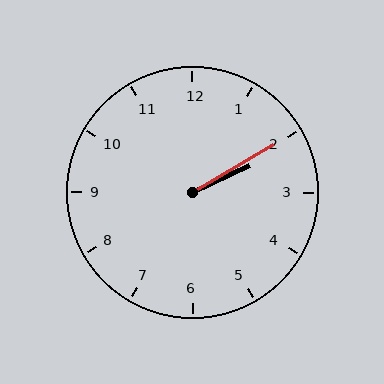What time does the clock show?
2:10.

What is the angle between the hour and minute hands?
Approximately 5 degrees.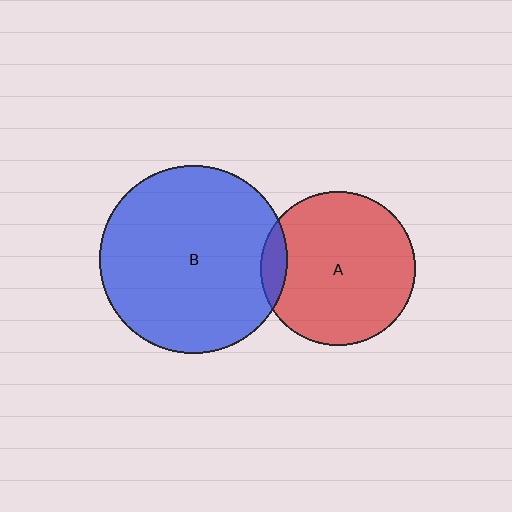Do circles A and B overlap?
Yes.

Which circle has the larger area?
Circle B (blue).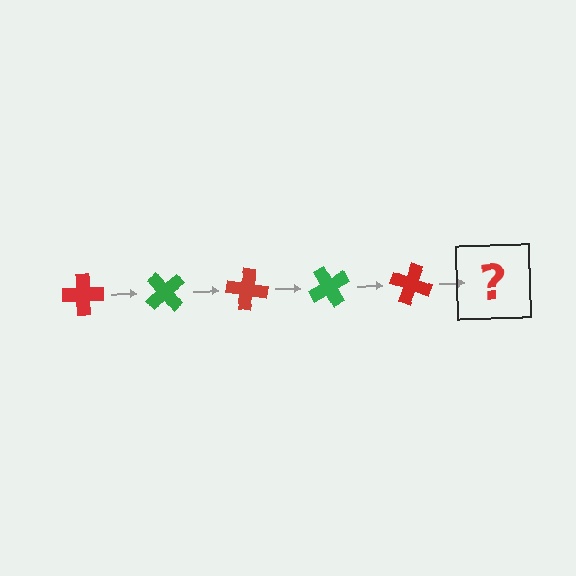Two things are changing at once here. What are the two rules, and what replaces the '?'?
The two rules are that it rotates 50 degrees each step and the color cycles through red and green. The '?' should be a green cross, rotated 250 degrees from the start.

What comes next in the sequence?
The next element should be a green cross, rotated 250 degrees from the start.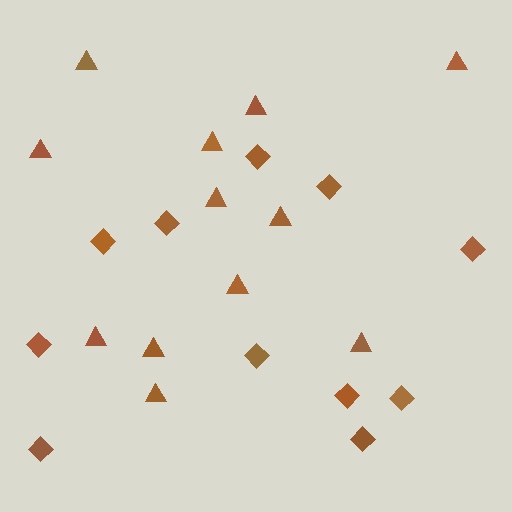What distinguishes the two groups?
There are 2 groups: one group of triangles (12) and one group of diamonds (11).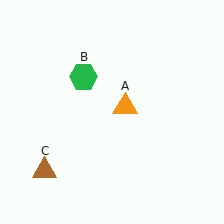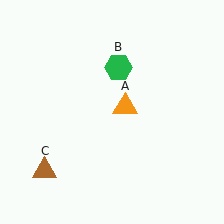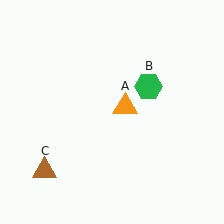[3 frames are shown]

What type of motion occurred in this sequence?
The green hexagon (object B) rotated clockwise around the center of the scene.